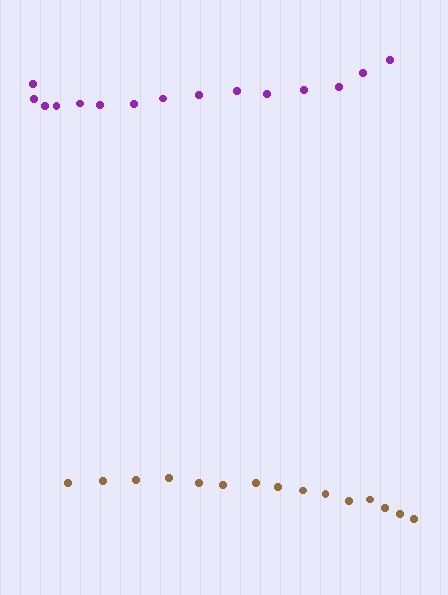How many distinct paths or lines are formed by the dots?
There are 2 distinct paths.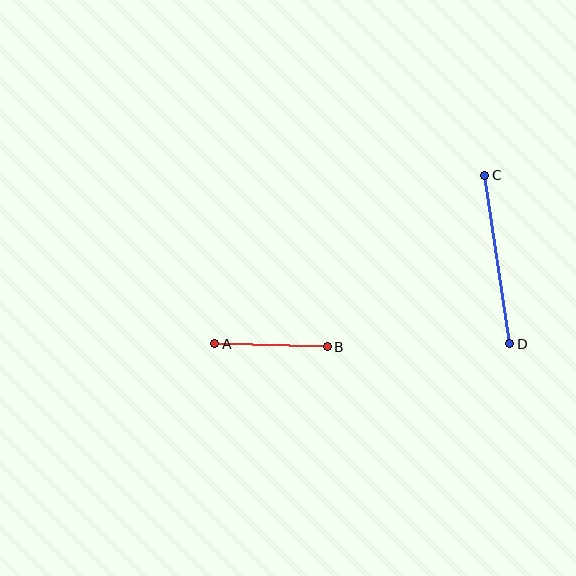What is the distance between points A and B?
The distance is approximately 113 pixels.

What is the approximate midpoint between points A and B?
The midpoint is at approximately (271, 345) pixels.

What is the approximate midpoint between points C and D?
The midpoint is at approximately (497, 259) pixels.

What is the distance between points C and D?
The distance is approximately 171 pixels.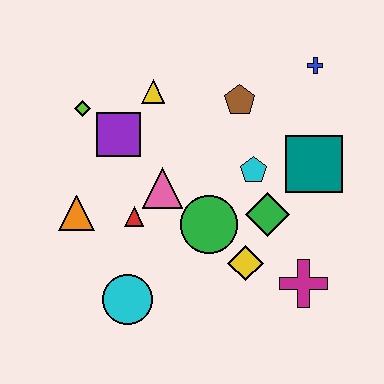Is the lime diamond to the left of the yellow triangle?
Yes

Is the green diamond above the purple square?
No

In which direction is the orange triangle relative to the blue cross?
The orange triangle is to the left of the blue cross.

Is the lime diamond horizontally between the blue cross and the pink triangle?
No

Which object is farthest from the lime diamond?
The magenta cross is farthest from the lime diamond.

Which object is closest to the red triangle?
The pink triangle is closest to the red triangle.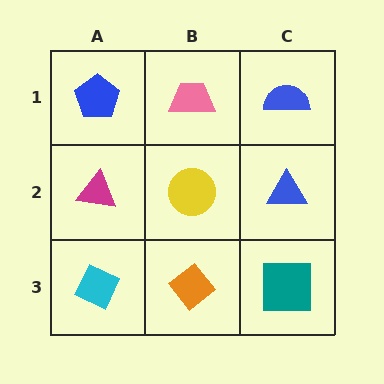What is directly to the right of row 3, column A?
An orange diamond.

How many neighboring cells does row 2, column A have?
3.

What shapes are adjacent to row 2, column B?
A pink trapezoid (row 1, column B), an orange diamond (row 3, column B), a magenta triangle (row 2, column A), a blue triangle (row 2, column C).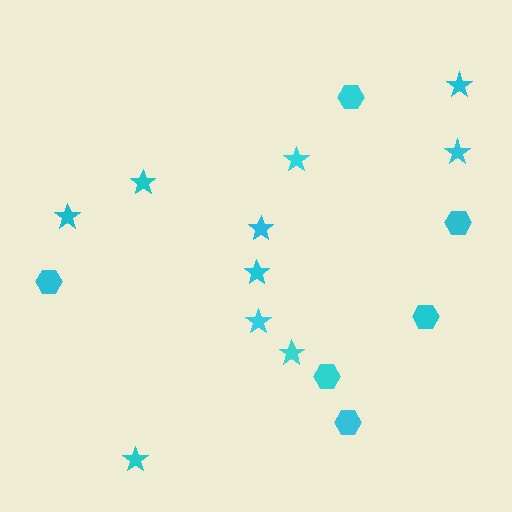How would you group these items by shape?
There are 2 groups: one group of stars (10) and one group of hexagons (6).